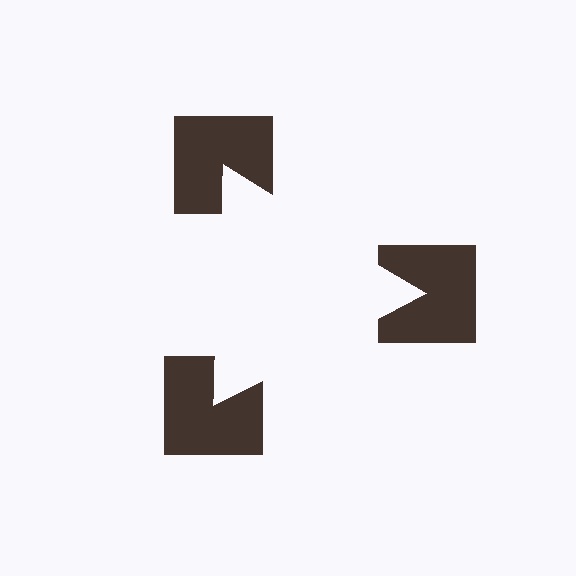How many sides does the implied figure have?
3 sides.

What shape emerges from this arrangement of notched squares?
An illusory triangle — its edges are inferred from the aligned wedge cuts in the notched squares, not physically drawn.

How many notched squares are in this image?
There are 3 — one at each vertex of the illusory triangle.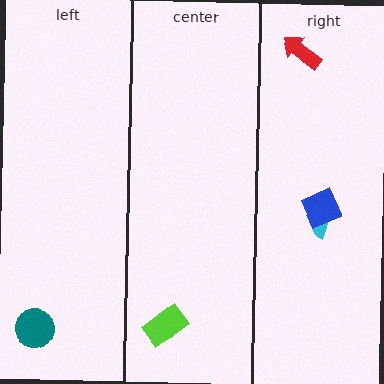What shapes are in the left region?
The teal circle.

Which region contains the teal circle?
The left region.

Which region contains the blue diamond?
The right region.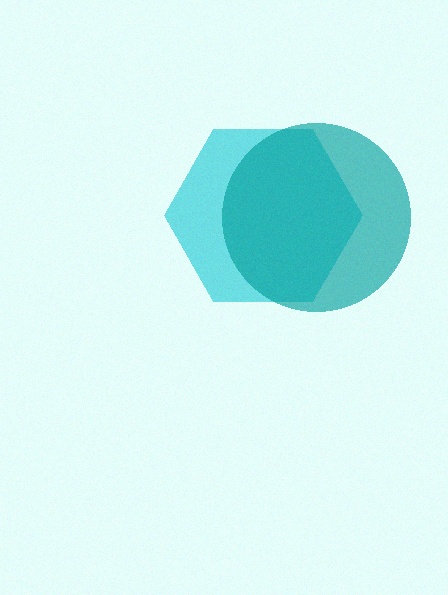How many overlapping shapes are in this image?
There are 2 overlapping shapes in the image.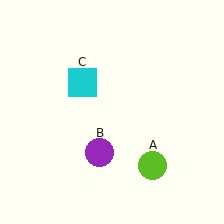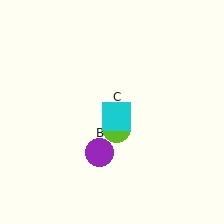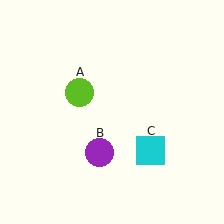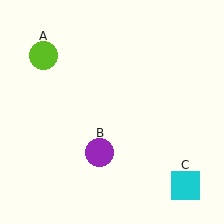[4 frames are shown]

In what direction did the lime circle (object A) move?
The lime circle (object A) moved up and to the left.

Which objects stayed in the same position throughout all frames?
Purple circle (object B) remained stationary.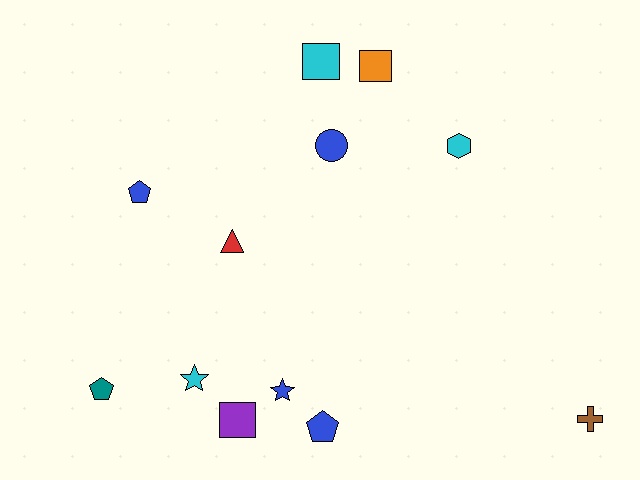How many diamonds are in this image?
There are no diamonds.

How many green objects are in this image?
There are no green objects.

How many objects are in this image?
There are 12 objects.